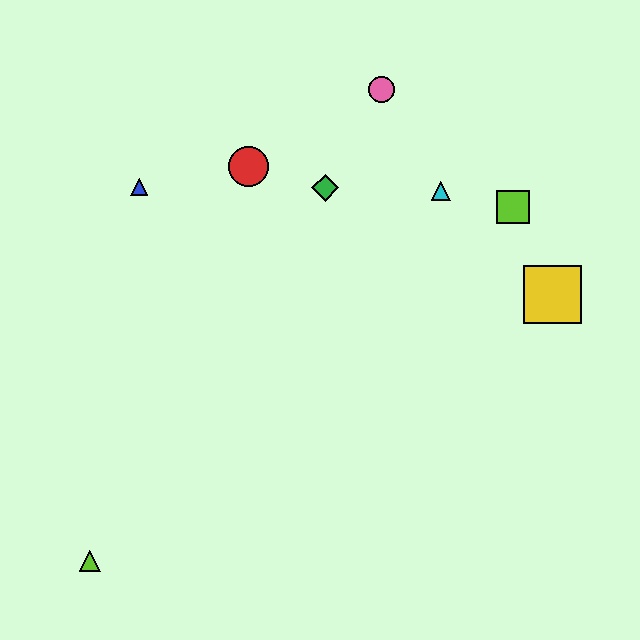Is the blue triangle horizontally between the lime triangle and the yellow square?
Yes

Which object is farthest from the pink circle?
The lime triangle is farthest from the pink circle.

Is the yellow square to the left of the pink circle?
No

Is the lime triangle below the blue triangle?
Yes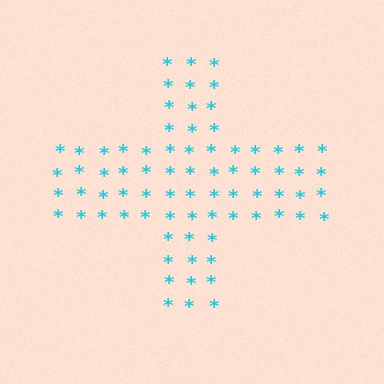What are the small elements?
The small elements are asterisks.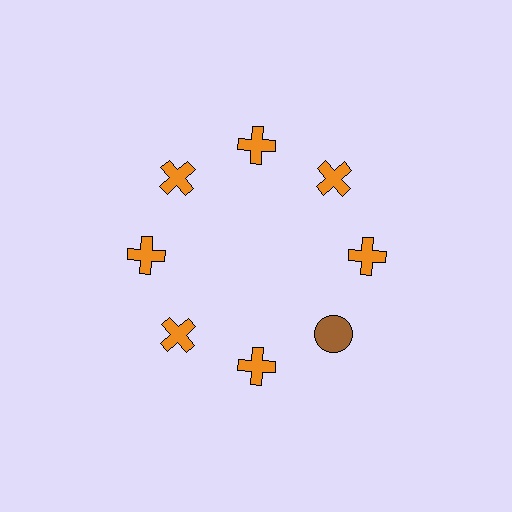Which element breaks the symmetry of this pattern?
The brown circle at roughly the 4 o'clock position breaks the symmetry. All other shapes are orange crosses.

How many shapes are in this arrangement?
There are 8 shapes arranged in a ring pattern.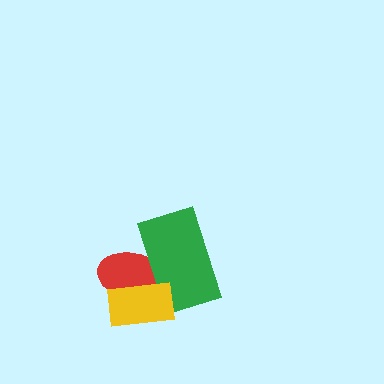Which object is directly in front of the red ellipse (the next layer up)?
The green rectangle is directly in front of the red ellipse.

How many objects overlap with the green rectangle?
2 objects overlap with the green rectangle.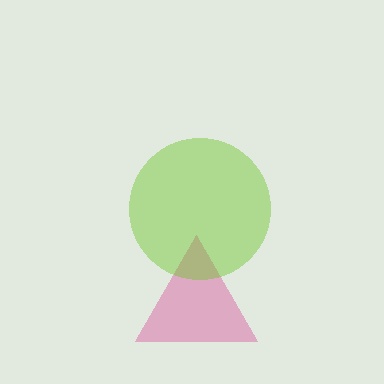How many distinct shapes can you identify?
There are 2 distinct shapes: a pink triangle, a lime circle.